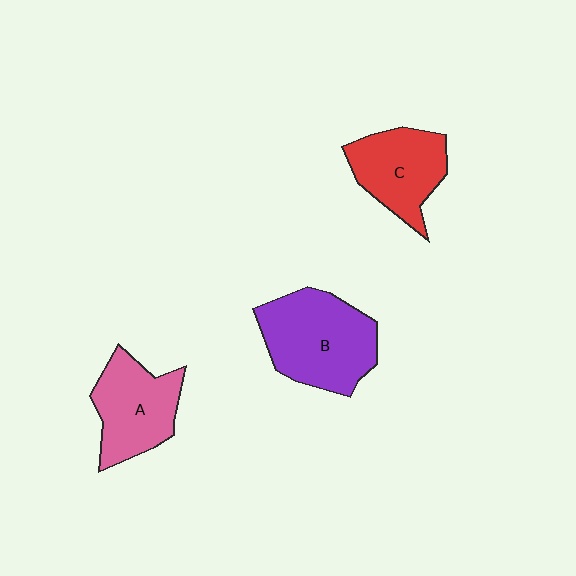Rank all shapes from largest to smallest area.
From largest to smallest: B (purple), A (pink), C (red).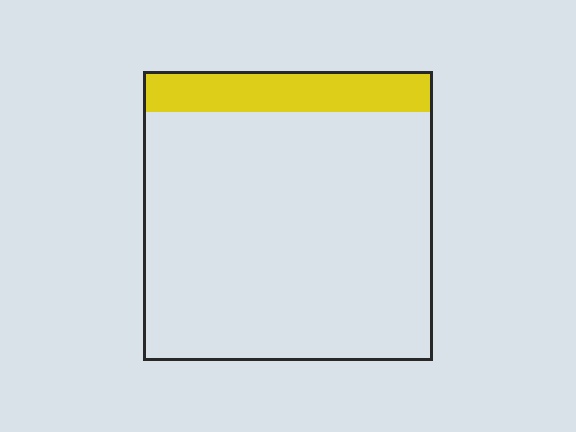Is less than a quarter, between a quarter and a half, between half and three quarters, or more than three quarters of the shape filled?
Less than a quarter.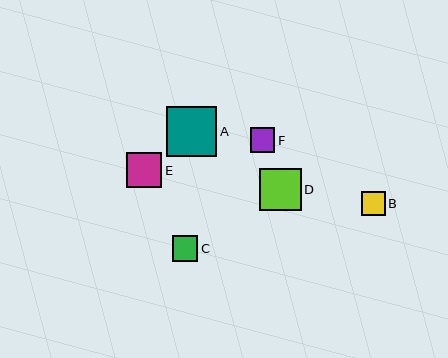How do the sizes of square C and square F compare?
Square C and square F are approximately the same size.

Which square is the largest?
Square A is the largest with a size of approximately 50 pixels.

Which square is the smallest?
Square B is the smallest with a size of approximately 24 pixels.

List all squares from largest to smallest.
From largest to smallest: A, D, E, C, F, B.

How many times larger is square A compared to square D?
Square A is approximately 1.2 times the size of square D.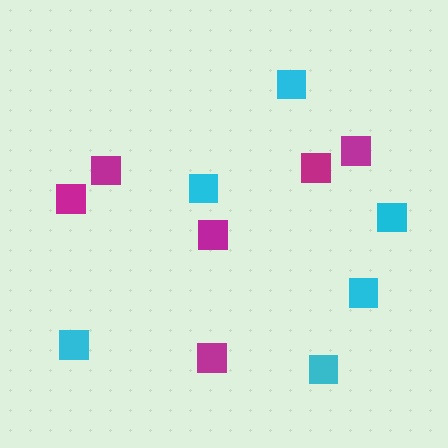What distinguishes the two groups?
There are 2 groups: one group of cyan squares (6) and one group of magenta squares (6).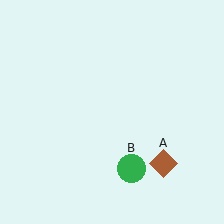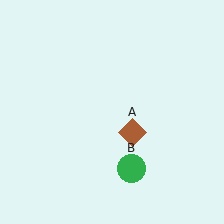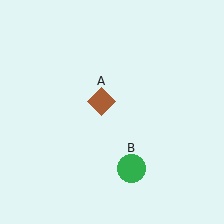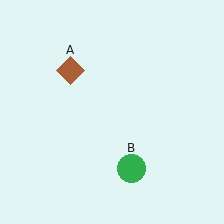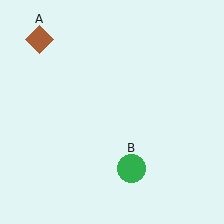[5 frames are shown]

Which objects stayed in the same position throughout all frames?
Green circle (object B) remained stationary.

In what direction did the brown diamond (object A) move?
The brown diamond (object A) moved up and to the left.